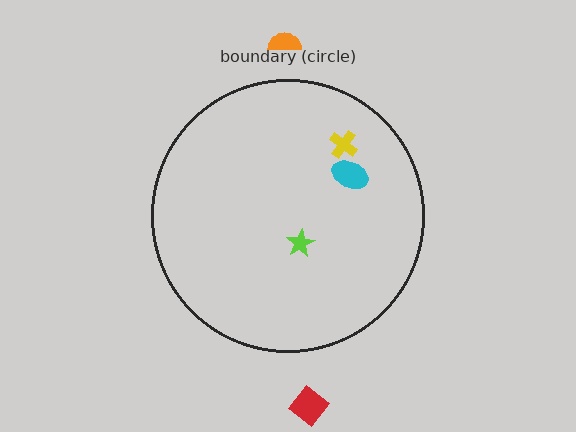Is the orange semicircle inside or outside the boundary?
Outside.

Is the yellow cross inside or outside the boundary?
Inside.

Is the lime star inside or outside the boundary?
Inside.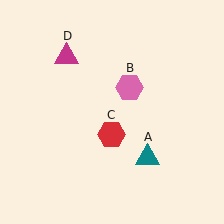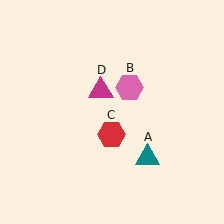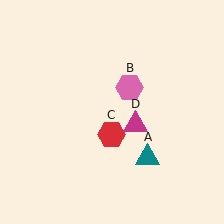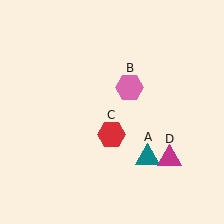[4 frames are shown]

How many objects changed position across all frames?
1 object changed position: magenta triangle (object D).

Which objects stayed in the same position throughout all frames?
Teal triangle (object A) and pink hexagon (object B) and red hexagon (object C) remained stationary.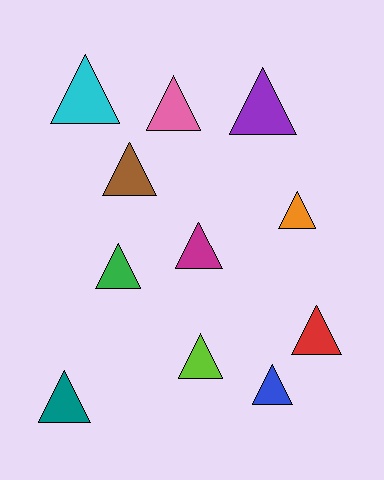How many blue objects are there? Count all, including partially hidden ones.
There is 1 blue object.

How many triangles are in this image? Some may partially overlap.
There are 11 triangles.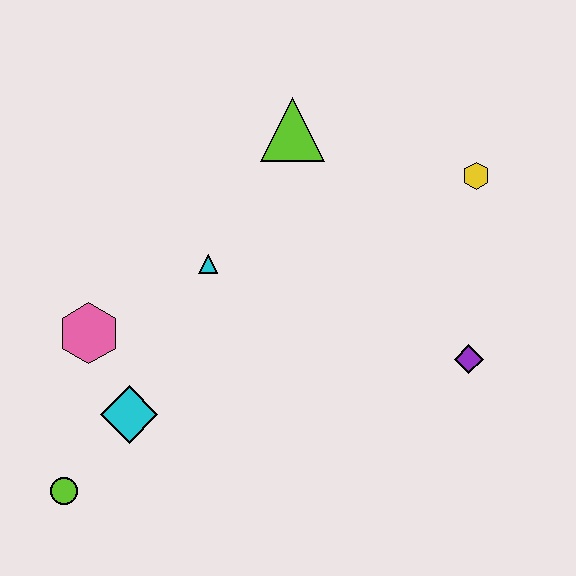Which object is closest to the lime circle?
The cyan diamond is closest to the lime circle.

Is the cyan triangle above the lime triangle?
No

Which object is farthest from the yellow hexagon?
The lime circle is farthest from the yellow hexagon.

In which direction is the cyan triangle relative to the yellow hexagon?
The cyan triangle is to the left of the yellow hexagon.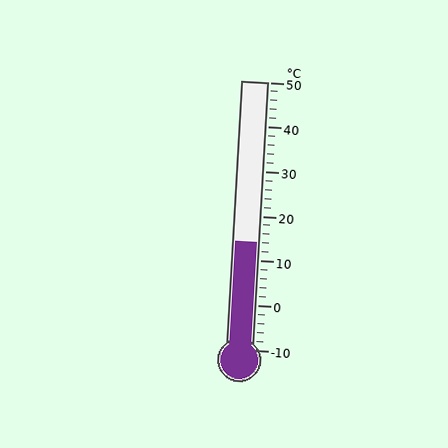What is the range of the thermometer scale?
The thermometer scale ranges from -10°C to 50°C.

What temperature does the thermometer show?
The thermometer shows approximately 14°C.